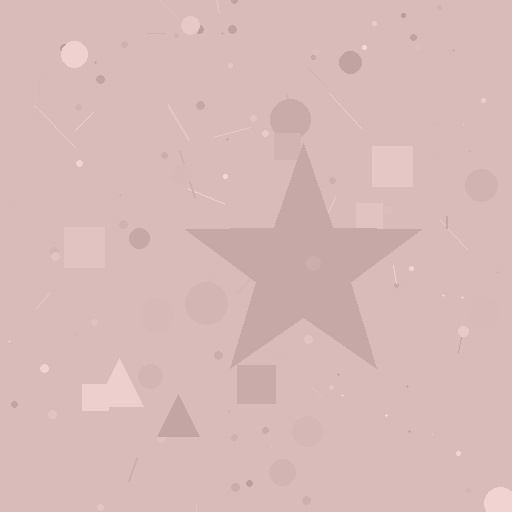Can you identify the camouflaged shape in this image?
The camouflaged shape is a star.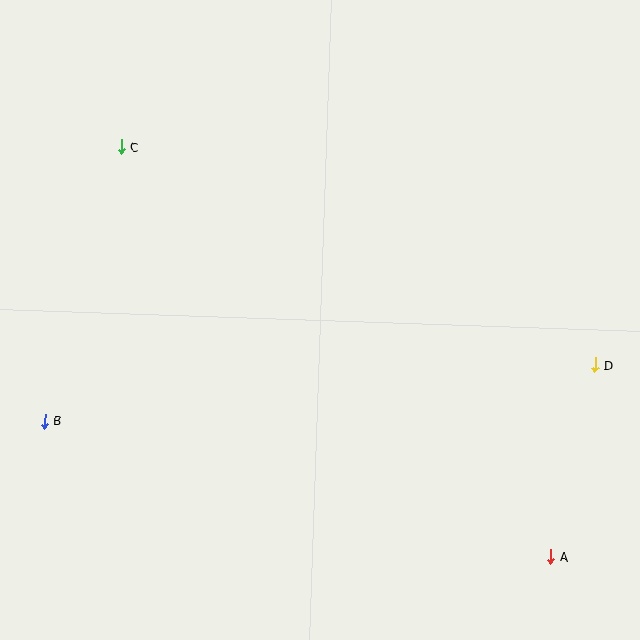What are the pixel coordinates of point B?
Point B is at (44, 421).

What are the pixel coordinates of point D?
Point D is at (595, 365).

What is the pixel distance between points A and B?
The distance between A and B is 524 pixels.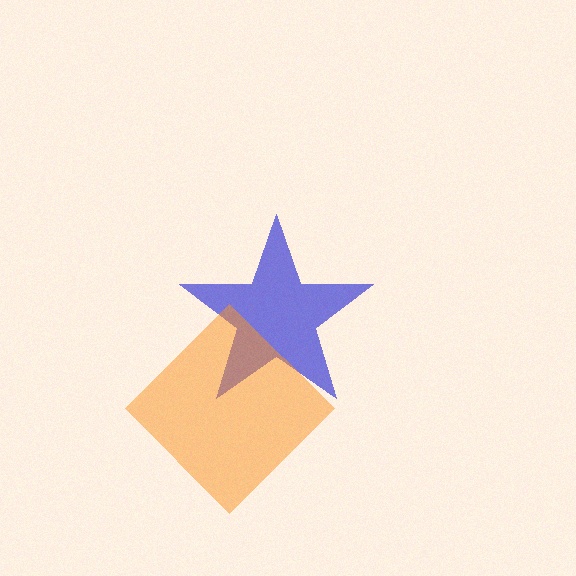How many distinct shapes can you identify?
There are 2 distinct shapes: a blue star, an orange diamond.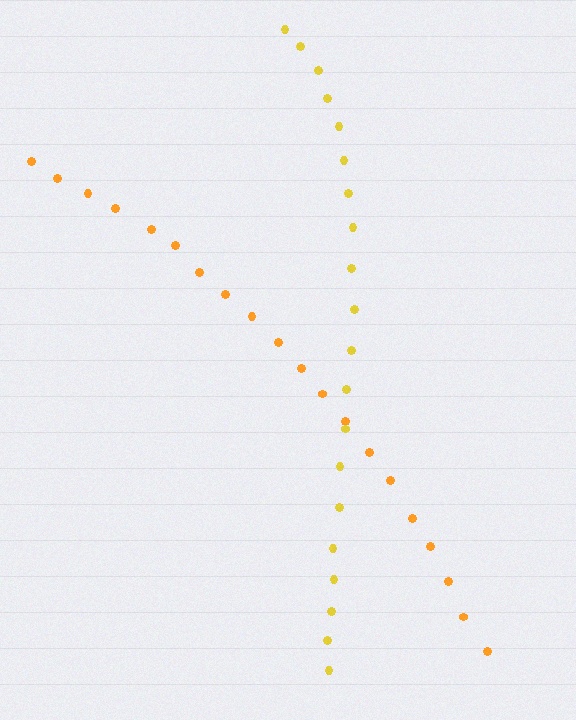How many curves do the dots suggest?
There are 2 distinct paths.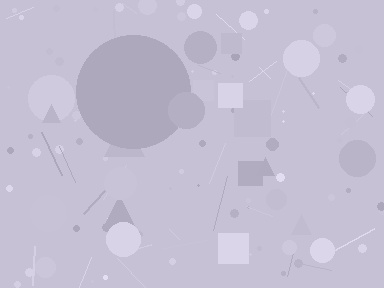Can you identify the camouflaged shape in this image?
The camouflaged shape is a circle.